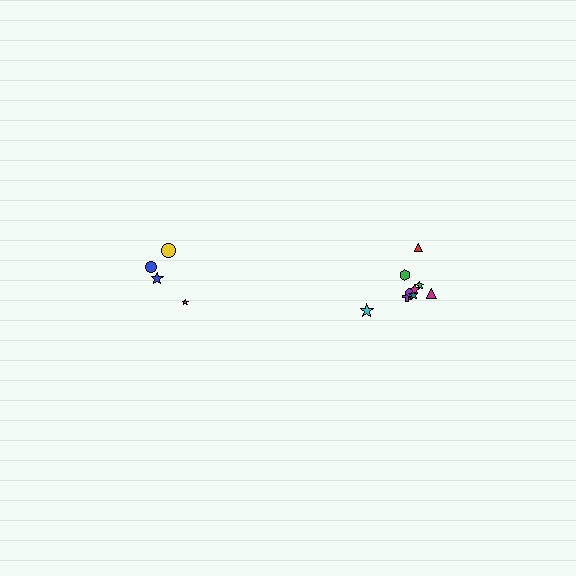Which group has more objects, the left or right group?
The right group.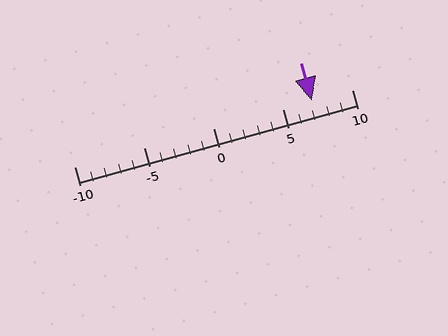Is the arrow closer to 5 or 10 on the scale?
The arrow is closer to 5.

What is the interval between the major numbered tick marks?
The major tick marks are spaced 5 units apart.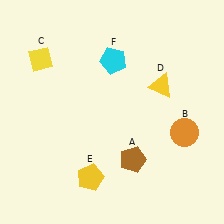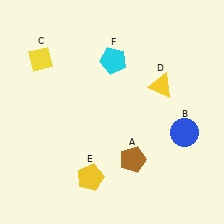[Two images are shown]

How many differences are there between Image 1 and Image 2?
There is 1 difference between the two images.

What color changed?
The circle (B) changed from orange in Image 1 to blue in Image 2.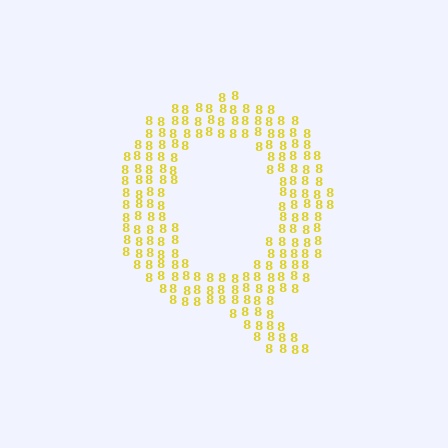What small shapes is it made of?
It is made of small digit 8's.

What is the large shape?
The large shape is the letter Q.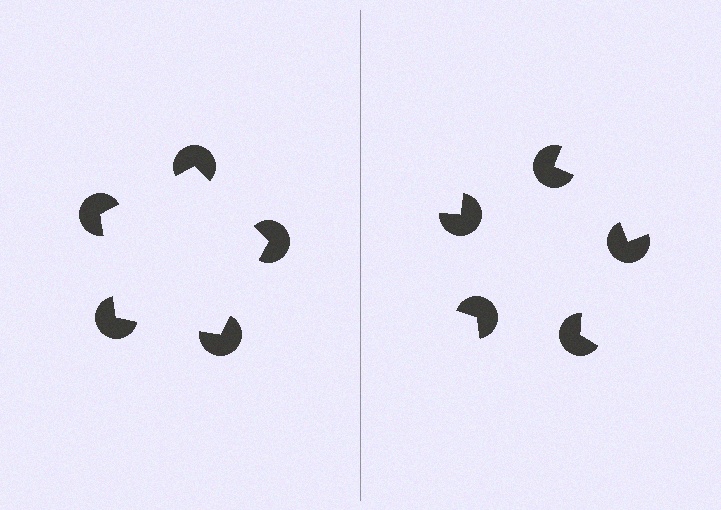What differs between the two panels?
The pac-man discs are positioned identically on both sides; only the wedge orientations differ. On the left they align to a pentagon; on the right they are misaligned.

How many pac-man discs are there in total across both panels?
10 — 5 on each side.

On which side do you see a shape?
An illusory pentagon appears on the left side. On the right side the wedge cuts are rotated, so no coherent shape forms.